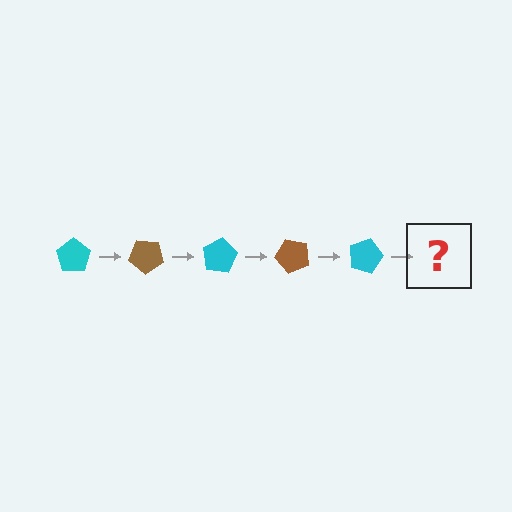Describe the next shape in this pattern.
It should be a brown pentagon, rotated 200 degrees from the start.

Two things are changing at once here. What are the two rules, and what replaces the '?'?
The two rules are that it rotates 40 degrees each step and the color cycles through cyan and brown. The '?' should be a brown pentagon, rotated 200 degrees from the start.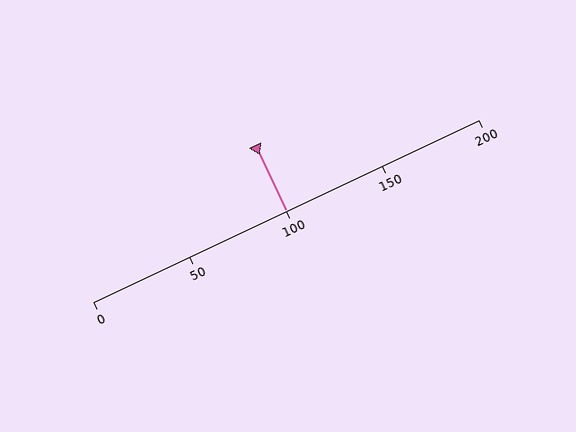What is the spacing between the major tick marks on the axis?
The major ticks are spaced 50 apart.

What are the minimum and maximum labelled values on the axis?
The axis runs from 0 to 200.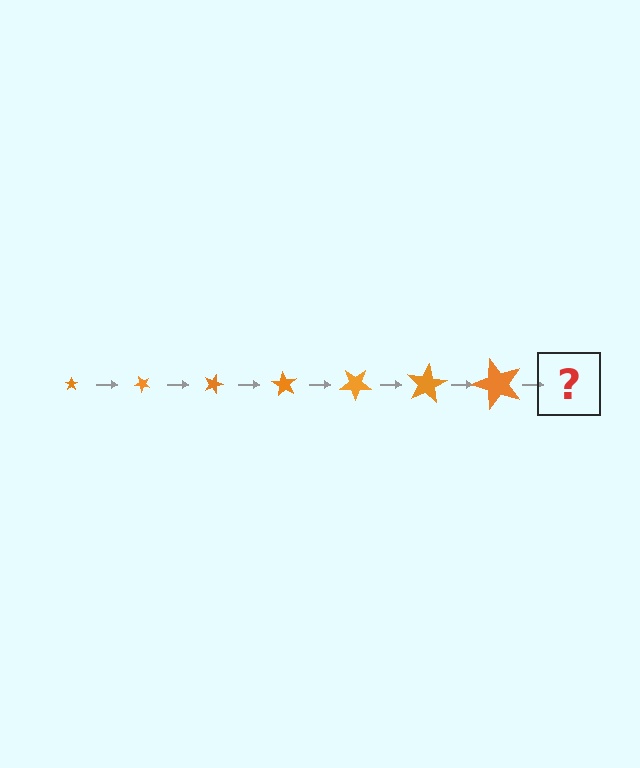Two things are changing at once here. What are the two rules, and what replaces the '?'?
The two rules are that the star grows larger each step and it rotates 45 degrees each step. The '?' should be a star, larger than the previous one and rotated 315 degrees from the start.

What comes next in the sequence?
The next element should be a star, larger than the previous one and rotated 315 degrees from the start.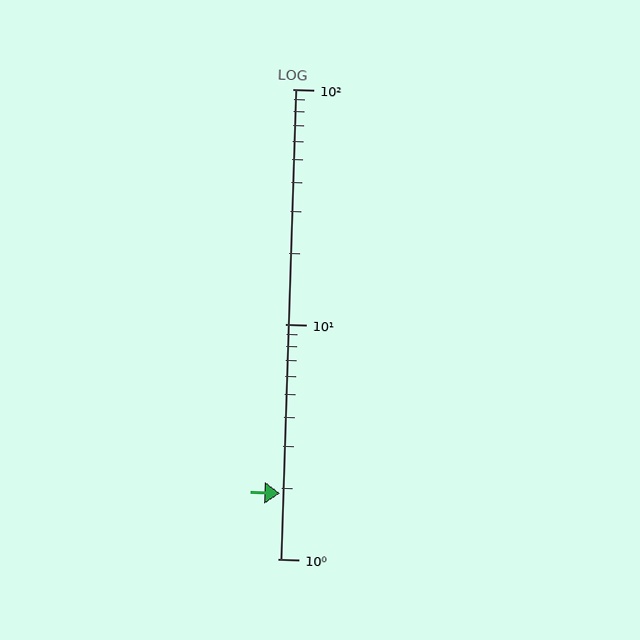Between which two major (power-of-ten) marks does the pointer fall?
The pointer is between 1 and 10.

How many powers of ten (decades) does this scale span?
The scale spans 2 decades, from 1 to 100.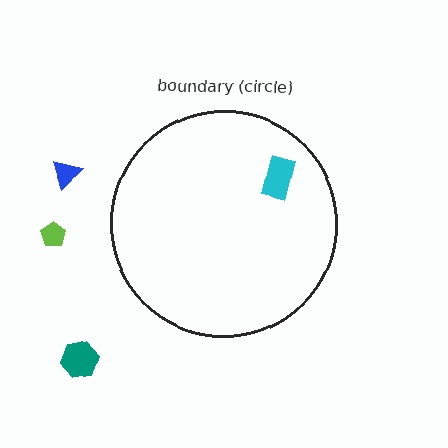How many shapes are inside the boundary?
1 inside, 3 outside.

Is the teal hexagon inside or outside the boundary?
Outside.